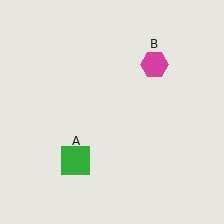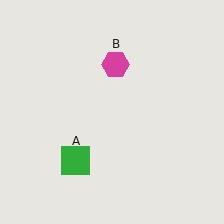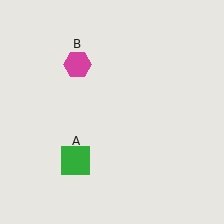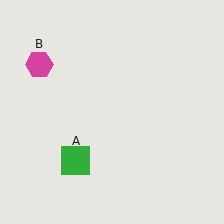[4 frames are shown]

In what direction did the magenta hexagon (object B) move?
The magenta hexagon (object B) moved left.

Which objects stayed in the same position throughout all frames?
Green square (object A) remained stationary.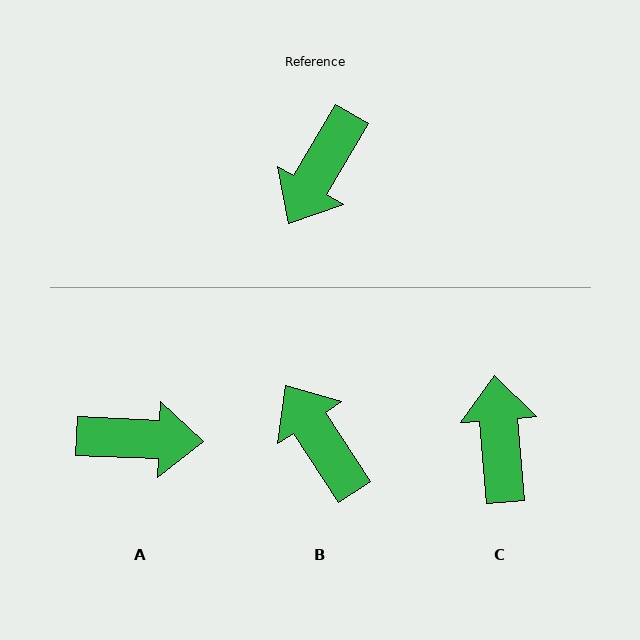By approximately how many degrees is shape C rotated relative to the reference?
Approximately 145 degrees clockwise.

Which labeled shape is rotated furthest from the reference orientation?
C, about 145 degrees away.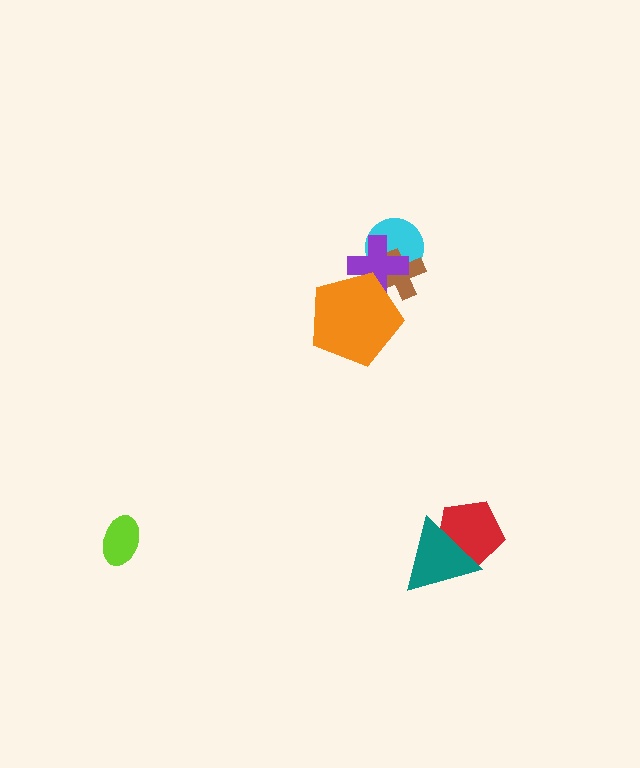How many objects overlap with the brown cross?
3 objects overlap with the brown cross.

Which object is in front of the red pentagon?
The teal triangle is in front of the red pentagon.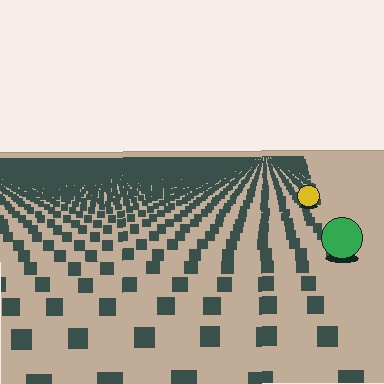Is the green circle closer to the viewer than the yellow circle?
Yes. The green circle is closer — you can tell from the texture gradient: the ground texture is coarser near it.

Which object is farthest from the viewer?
The yellow circle is farthest from the viewer. It appears smaller and the ground texture around it is denser.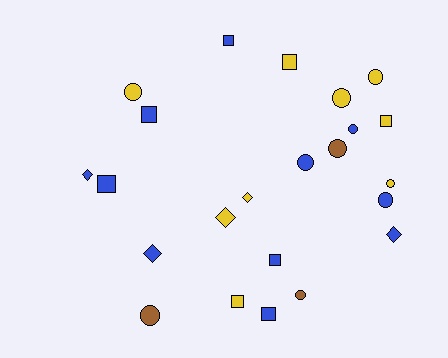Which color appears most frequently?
Blue, with 11 objects.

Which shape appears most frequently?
Circle, with 10 objects.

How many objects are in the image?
There are 23 objects.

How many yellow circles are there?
There are 4 yellow circles.